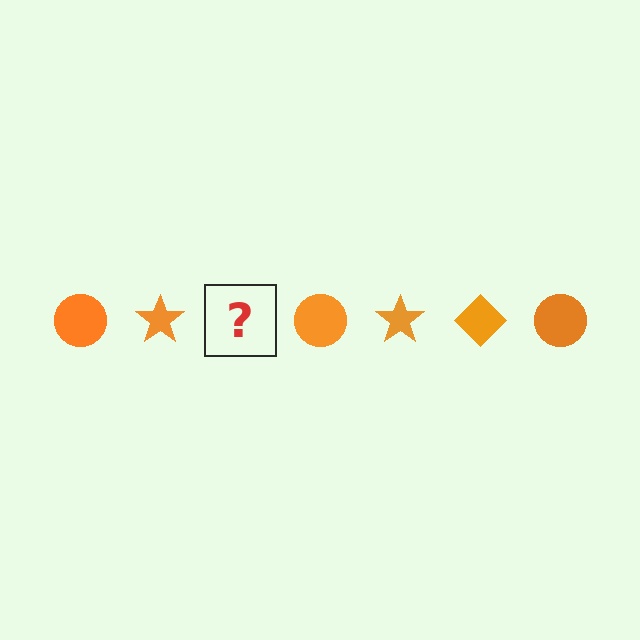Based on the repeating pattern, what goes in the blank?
The blank should be an orange diamond.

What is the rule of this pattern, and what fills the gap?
The rule is that the pattern cycles through circle, star, diamond shapes in orange. The gap should be filled with an orange diamond.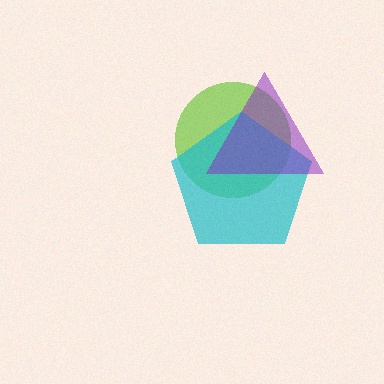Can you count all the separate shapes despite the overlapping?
Yes, there are 3 separate shapes.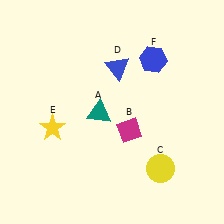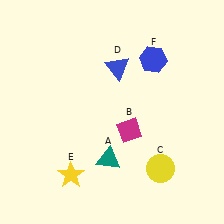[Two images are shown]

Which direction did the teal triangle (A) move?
The teal triangle (A) moved down.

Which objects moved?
The objects that moved are: the teal triangle (A), the yellow star (E).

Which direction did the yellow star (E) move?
The yellow star (E) moved down.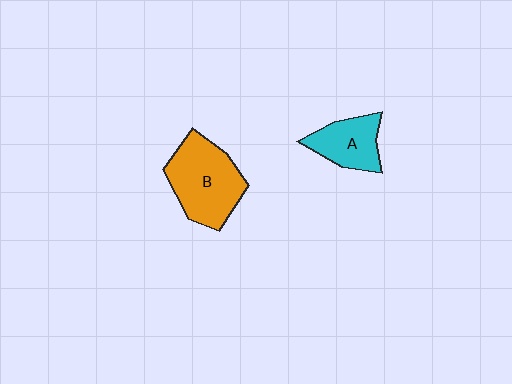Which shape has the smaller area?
Shape A (cyan).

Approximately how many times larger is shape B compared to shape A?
Approximately 1.6 times.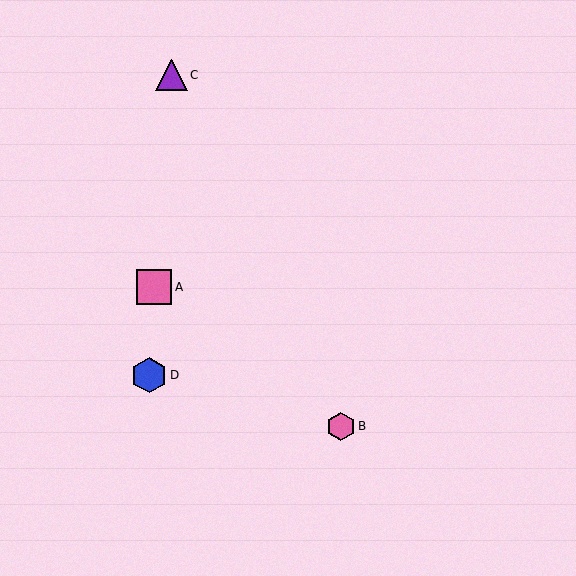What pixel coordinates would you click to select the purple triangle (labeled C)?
Click at (171, 75) to select the purple triangle C.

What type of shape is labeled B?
Shape B is a pink hexagon.